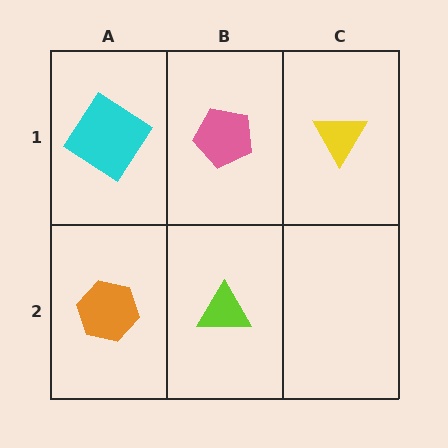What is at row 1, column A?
A cyan diamond.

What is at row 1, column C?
A yellow triangle.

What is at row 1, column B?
A pink pentagon.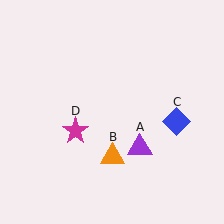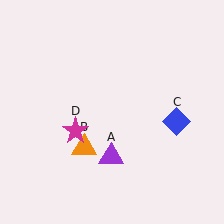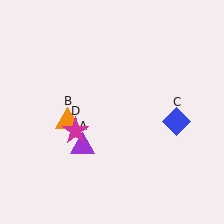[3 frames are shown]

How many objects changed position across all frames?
2 objects changed position: purple triangle (object A), orange triangle (object B).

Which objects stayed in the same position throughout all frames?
Blue diamond (object C) and magenta star (object D) remained stationary.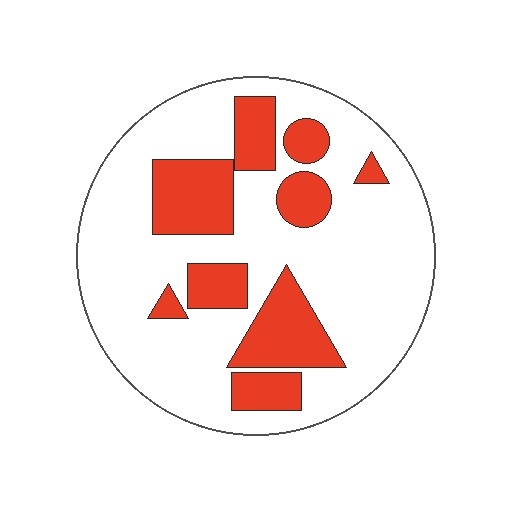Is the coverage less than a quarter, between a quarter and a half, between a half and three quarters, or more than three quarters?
Between a quarter and a half.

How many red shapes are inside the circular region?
9.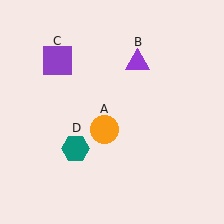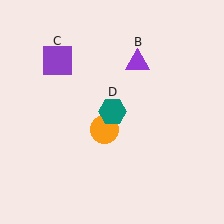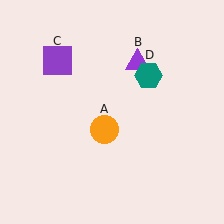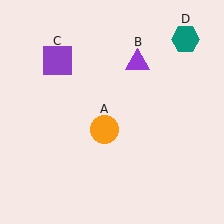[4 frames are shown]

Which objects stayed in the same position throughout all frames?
Orange circle (object A) and purple triangle (object B) and purple square (object C) remained stationary.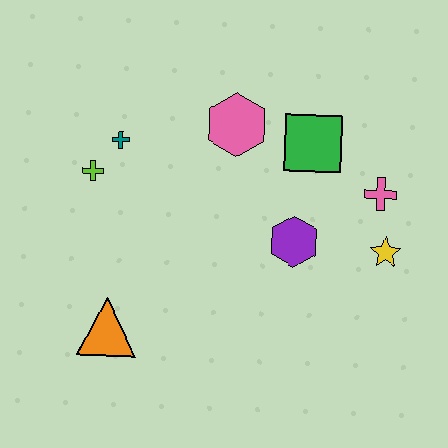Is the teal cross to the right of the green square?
No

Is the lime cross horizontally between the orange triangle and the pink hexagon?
No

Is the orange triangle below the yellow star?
Yes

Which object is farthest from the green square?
The orange triangle is farthest from the green square.